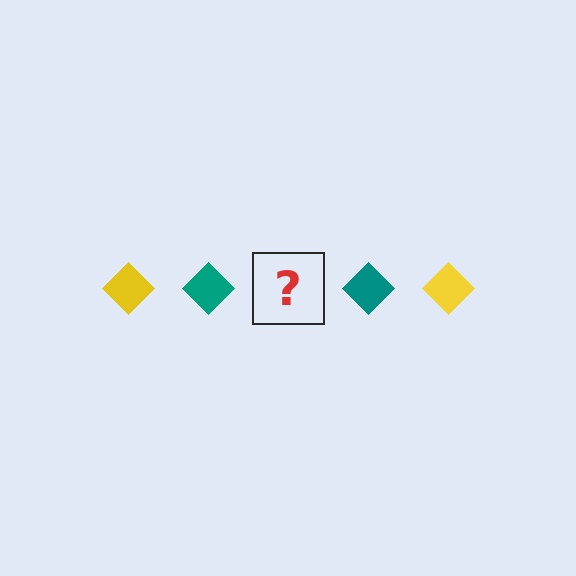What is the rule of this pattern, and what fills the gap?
The rule is that the pattern cycles through yellow, teal diamonds. The gap should be filled with a yellow diamond.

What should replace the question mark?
The question mark should be replaced with a yellow diamond.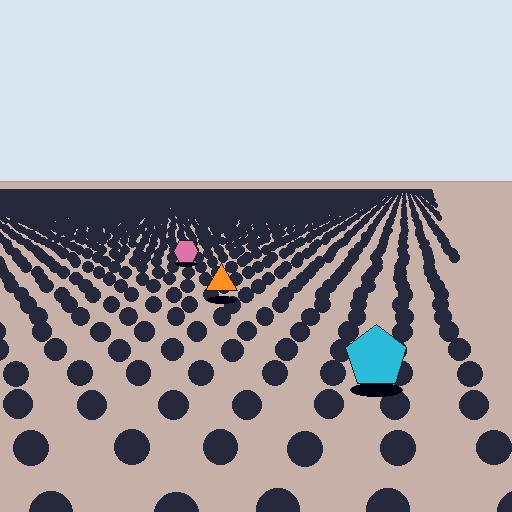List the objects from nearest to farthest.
From nearest to farthest: the cyan pentagon, the orange triangle, the pink hexagon.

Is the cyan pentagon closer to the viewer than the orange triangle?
Yes. The cyan pentagon is closer — you can tell from the texture gradient: the ground texture is coarser near it.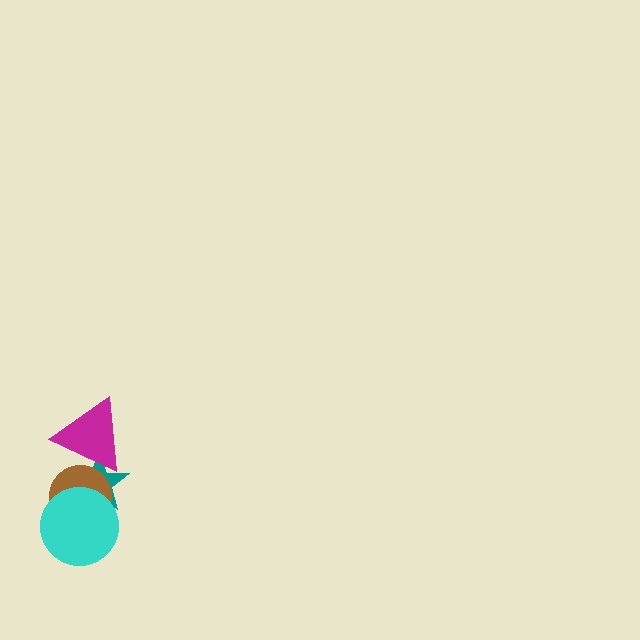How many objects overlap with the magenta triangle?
2 objects overlap with the magenta triangle.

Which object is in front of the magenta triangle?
The brown circle is in front of the magenta triangle.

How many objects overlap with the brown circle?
3 objects overlap with the brown circle.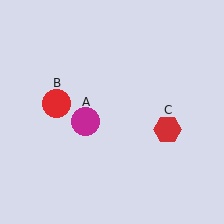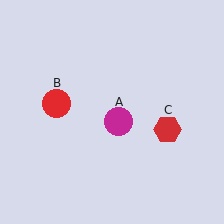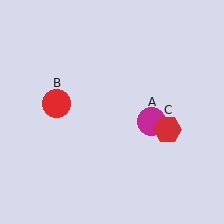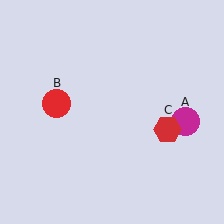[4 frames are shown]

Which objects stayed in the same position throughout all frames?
Red circle (object B) and red hexagon (object C) remained stationary.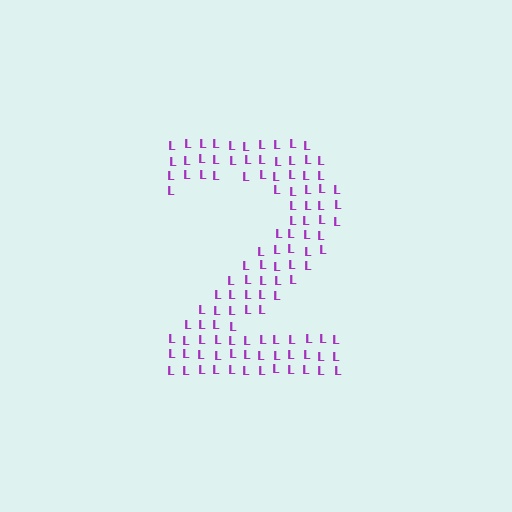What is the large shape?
The large shape is the digit 2.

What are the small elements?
The small elements are letter L's.